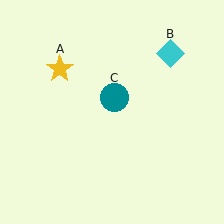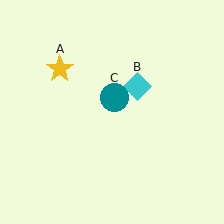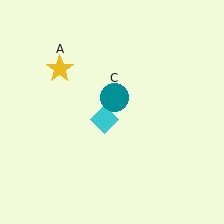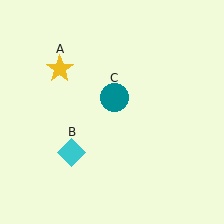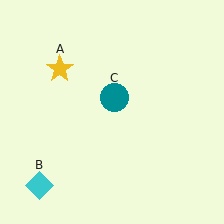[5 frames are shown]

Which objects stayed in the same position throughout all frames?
Yellow star (object A) and teal circle (object C) remained stationary.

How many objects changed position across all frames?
1 object changed position: cyan diamond (object B).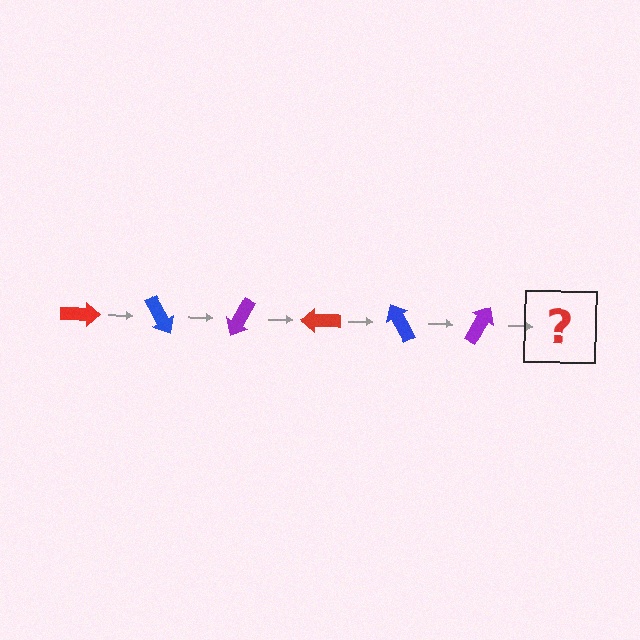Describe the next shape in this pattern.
It should be a red arrow, rotated 360 degrees from the start.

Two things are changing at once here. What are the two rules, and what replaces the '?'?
The two rules are that it rotates 60 degrees each step and the color cycles through red, blue, and purple. The '?' should be a red arrow, rotated 360 degrees from the start.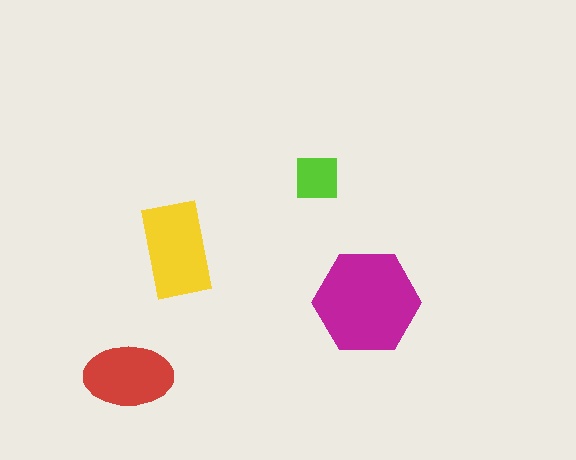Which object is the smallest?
The lime square.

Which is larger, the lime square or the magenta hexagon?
The magenta hexagon.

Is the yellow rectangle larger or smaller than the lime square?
Larger.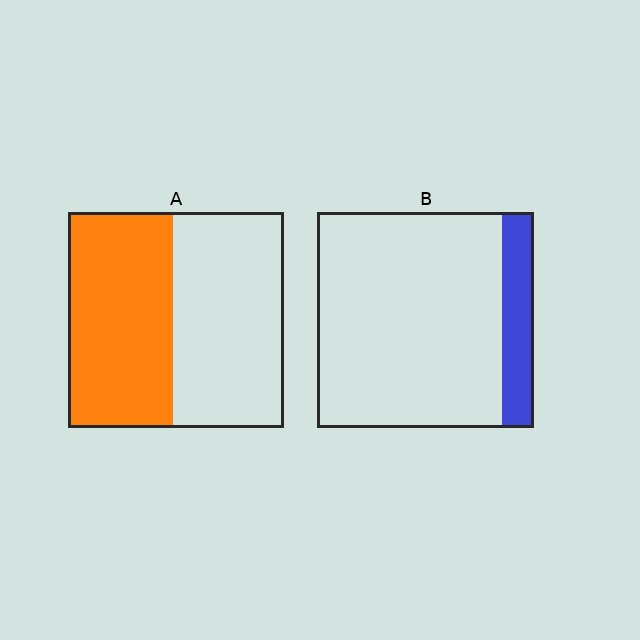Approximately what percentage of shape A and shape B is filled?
A is approximately 50% and B is approximately 15%.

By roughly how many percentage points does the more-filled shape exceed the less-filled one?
By roughly 35 percentage points (A over B).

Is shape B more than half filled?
No.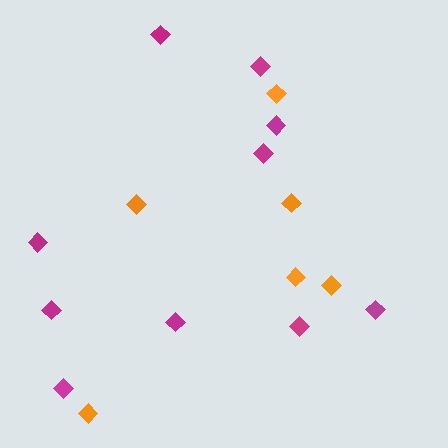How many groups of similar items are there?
There are 2 groups: one group of orange diamonds (6) and one group of magenta diamonds (10).